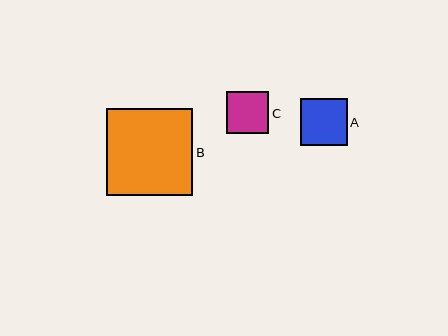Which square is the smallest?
Square C is the smallest with a size of approximately 42 pixels.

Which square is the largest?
Square B is the largest with a size of approximately 86 pixels.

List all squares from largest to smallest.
From largest to smallest: B, A, C.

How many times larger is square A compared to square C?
Square A is approximately 1.1 times the size of square C.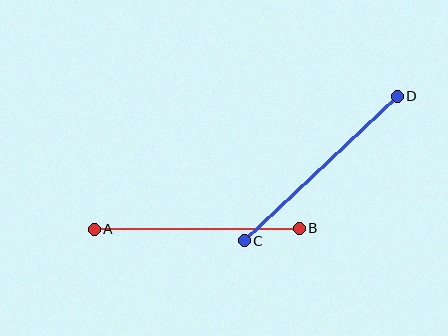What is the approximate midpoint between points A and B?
The midpoint is at approximately (197, 229) pixels.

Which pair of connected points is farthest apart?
Points C and D are farthest apart.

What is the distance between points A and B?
The distance is approximately 205 pixels.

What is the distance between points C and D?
The distance is approximately 211 pixels.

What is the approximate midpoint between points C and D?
The midpoint is at approximately (321, 169) pixels.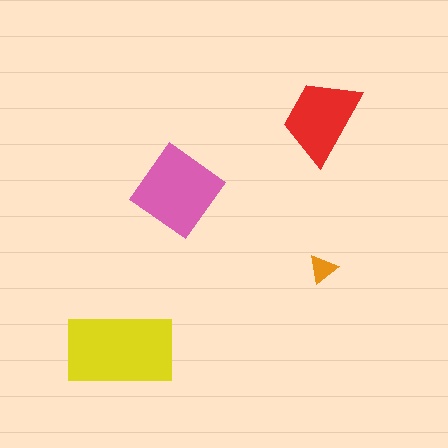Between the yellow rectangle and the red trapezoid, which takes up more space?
The yellow rectangle.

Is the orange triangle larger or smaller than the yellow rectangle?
Smaller.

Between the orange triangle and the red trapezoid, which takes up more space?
The red trapezoid.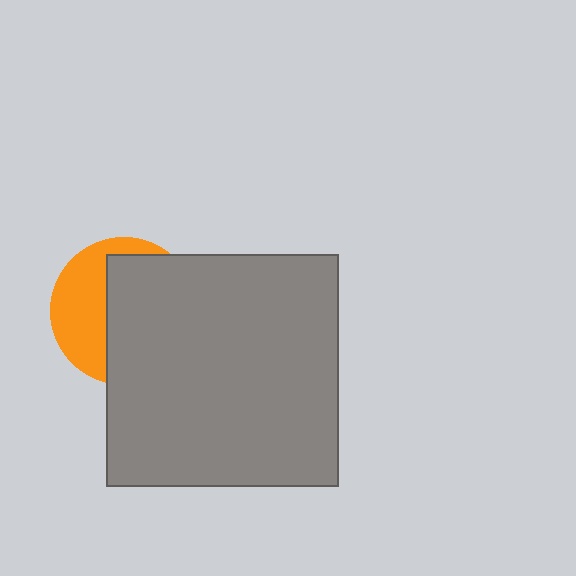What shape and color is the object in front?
The object in front is a gray square.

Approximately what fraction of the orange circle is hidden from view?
Roughly 61% of the orange circle is hidden behind the gray square.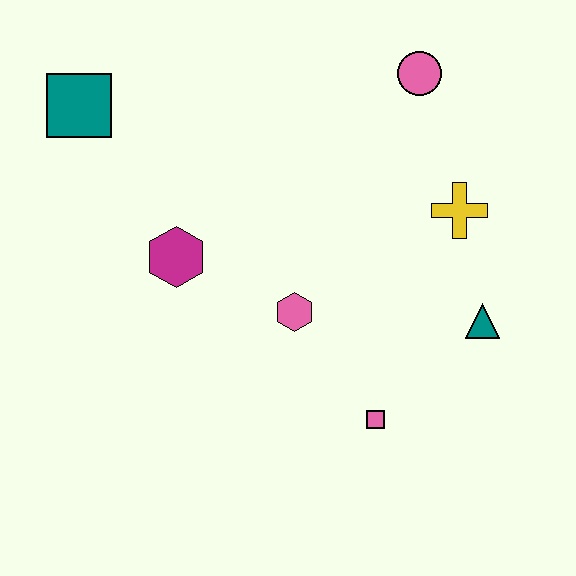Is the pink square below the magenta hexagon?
Yes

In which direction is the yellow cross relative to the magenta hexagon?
The yellow cross is to the right of the magenta hexagon.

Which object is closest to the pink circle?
The yellow cross is closest to the pink circle.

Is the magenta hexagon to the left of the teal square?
No